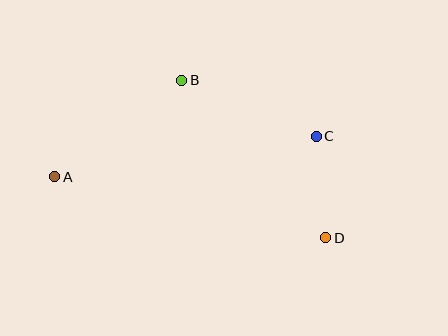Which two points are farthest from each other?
Points A and D are farthest from each other.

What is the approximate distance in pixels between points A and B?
The distance between A and B is approximately 159 pixels.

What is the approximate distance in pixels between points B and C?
The distance between B and C is approximately 146 pixels.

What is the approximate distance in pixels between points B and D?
The distance between B and D is approximately 213 pixels.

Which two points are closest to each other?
Points C and D are closest to each other.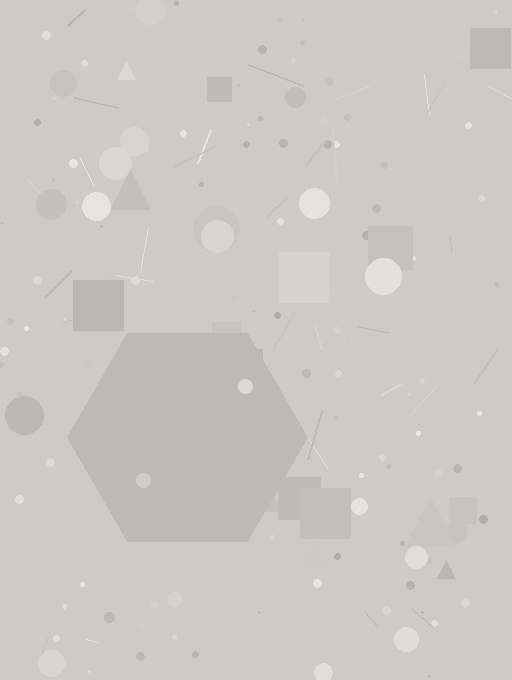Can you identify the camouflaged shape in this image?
The camouflaged shape is a hexagon.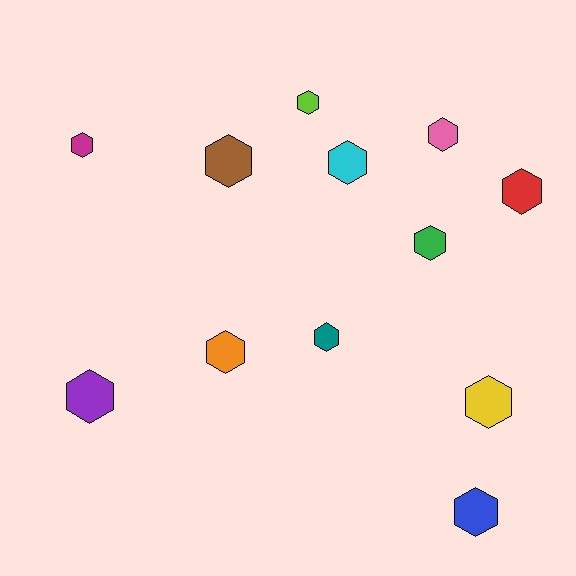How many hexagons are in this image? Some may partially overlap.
There are 12 hexagons.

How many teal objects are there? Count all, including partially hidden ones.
There is 1 teal object.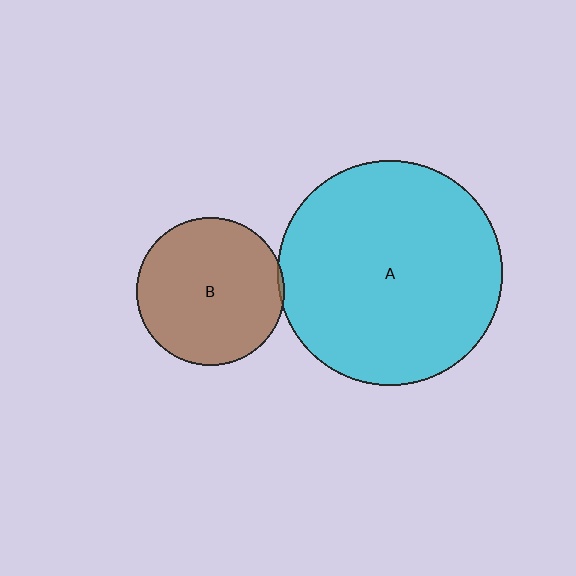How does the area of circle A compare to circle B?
Approximately 2.3 times.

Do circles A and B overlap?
Yes.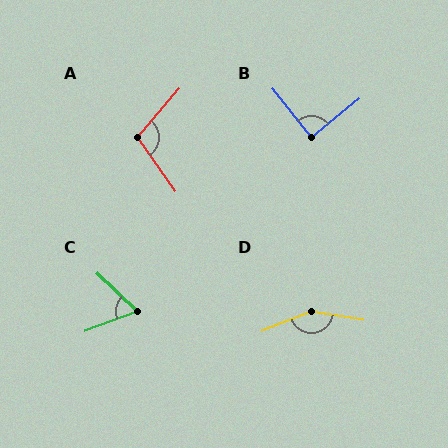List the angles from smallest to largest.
C (65°), B (89°), A (105°), D (150°).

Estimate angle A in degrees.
Approximately 105 degrees.